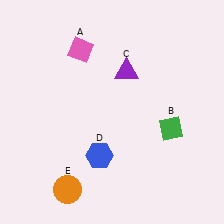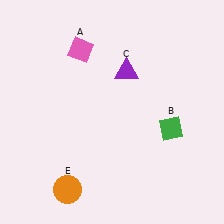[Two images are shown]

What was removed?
The blue hexagon (D) was removed in Image 2.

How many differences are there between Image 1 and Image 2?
There is 1 difference between the two images.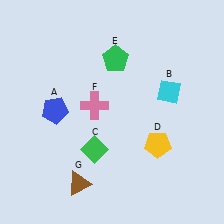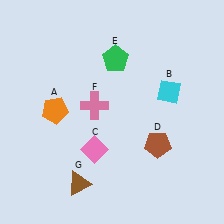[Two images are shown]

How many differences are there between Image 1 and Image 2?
There are 3 differences between the two images.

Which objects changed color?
A changed from blue to orange. C changed from green to pink. D changed from yellow to brown.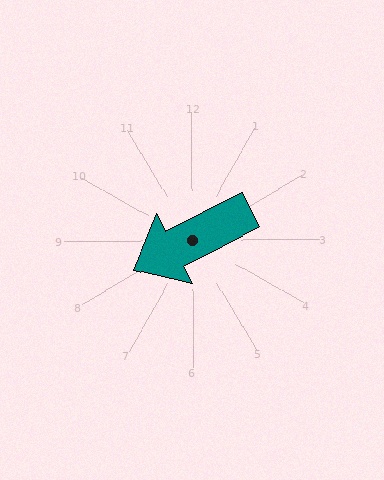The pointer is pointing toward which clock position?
Roughly 8 o'clock.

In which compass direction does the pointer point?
Southwest.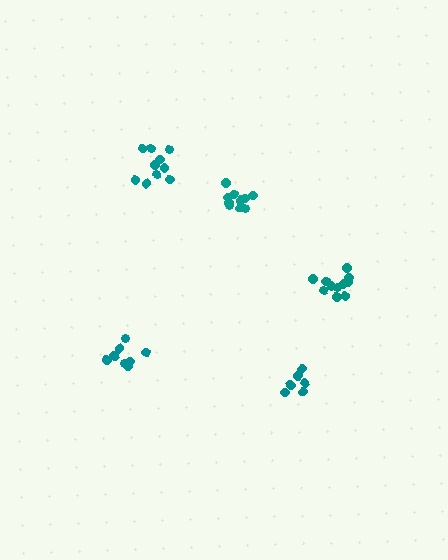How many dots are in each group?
Group 1: 8 dots, Group 2: 11 dots, Group 3: 10 dots, Group 4: 6 dots, Group 5: 10 dots (45 total).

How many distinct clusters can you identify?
There are 5 distinct clusters.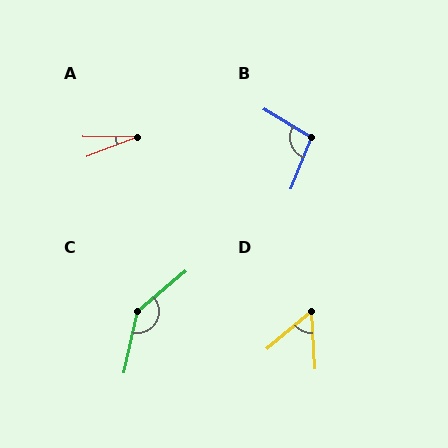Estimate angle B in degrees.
Approximately 99 degrees.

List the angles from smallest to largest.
A (21°), D (53°), B (99°), C (143°).